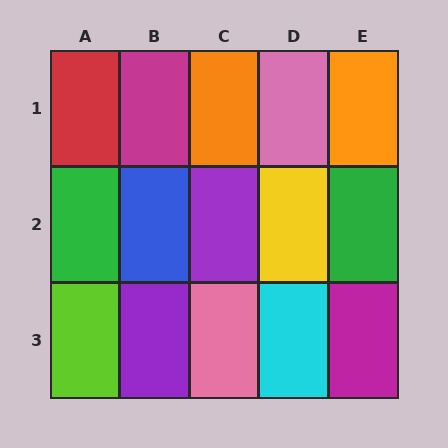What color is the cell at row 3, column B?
Purple.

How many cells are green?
2 cells are green.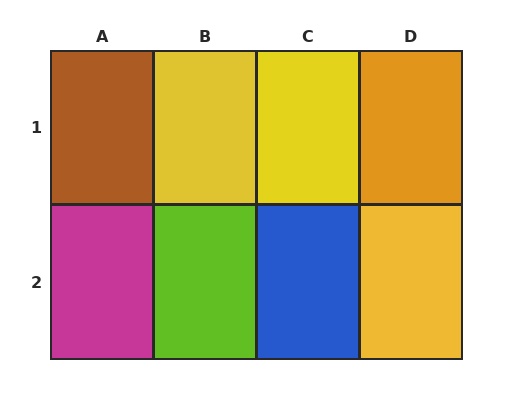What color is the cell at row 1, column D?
Orange.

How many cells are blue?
1 cell is blue.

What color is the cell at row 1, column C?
Yellow.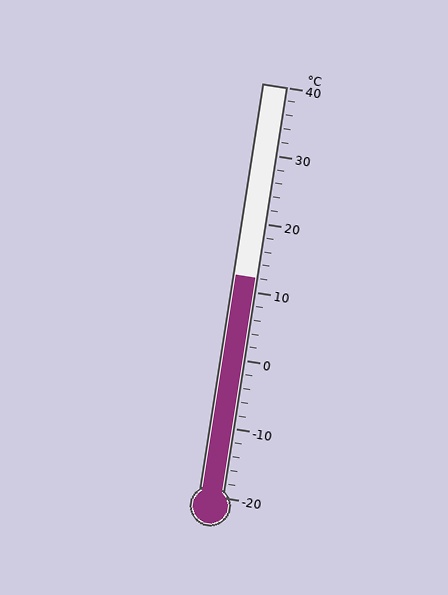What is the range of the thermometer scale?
The thermometer scale ranges from -20°C to 40°C.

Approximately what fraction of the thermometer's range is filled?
The thermometer is filled to approximately 55% of its range.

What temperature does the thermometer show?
The thermometer shows approximately 12°C.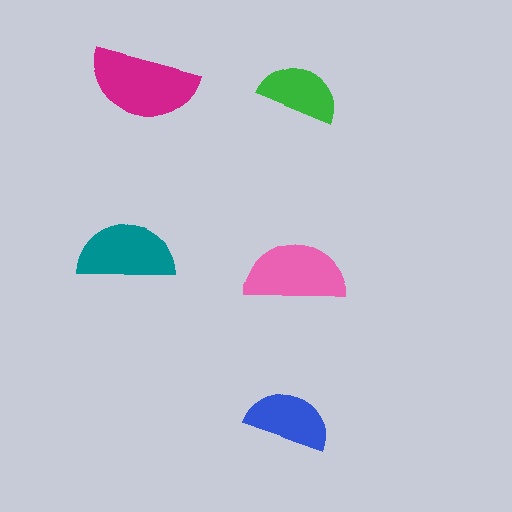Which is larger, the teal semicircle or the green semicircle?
The teal one.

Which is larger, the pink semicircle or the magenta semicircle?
The magenta one.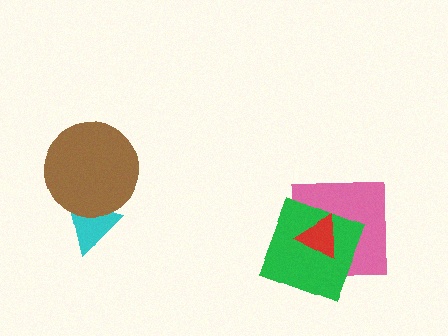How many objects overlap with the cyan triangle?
1 object overlaps with the cyan triangle.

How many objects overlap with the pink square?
2 objects overlap with the pink square.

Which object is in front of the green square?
The red triangle is in front of the green square.